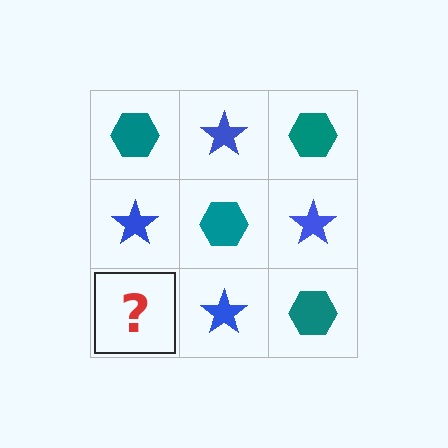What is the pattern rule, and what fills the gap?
The rule is that it alternates teal hexagon and blue star in a checkerboard pattern. The gap should be filled with a teal hexagon.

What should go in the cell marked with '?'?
The missing cell should contain a teal hexagon.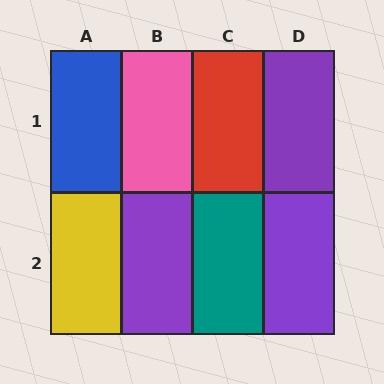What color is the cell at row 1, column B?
Pink.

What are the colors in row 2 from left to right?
Yellow, purple, teal, purple.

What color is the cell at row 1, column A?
Blue.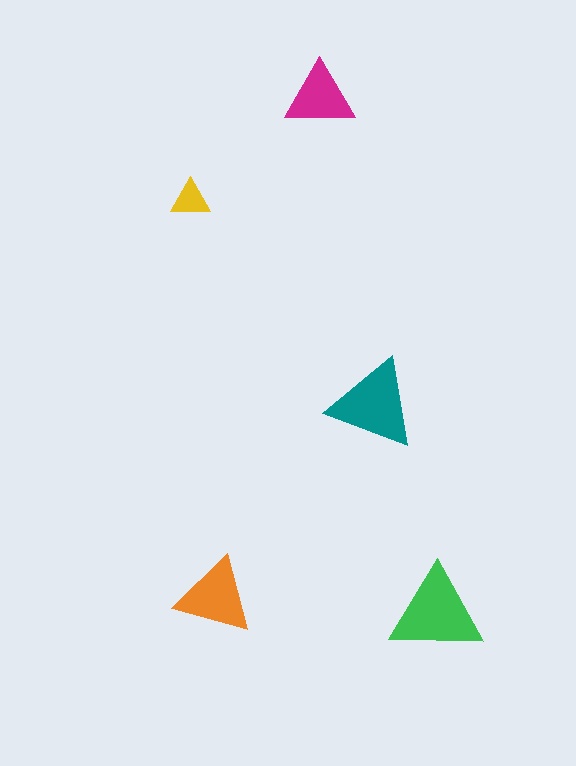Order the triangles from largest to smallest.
the green one, the teal one, the orange one, the magenta one, the yellow one.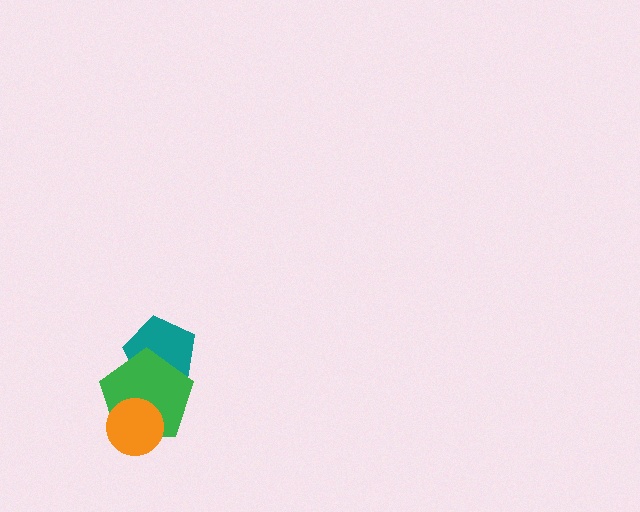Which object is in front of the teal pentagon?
The green pentagon is in front of the teal pentagon.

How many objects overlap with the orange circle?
1 object overlaps with the orange circle.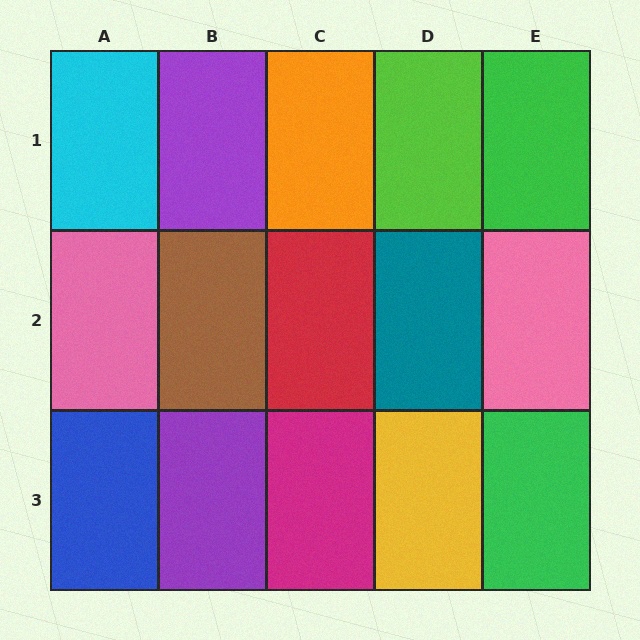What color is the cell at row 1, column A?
Cyan.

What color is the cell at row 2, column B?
Brown.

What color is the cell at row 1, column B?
Purple.